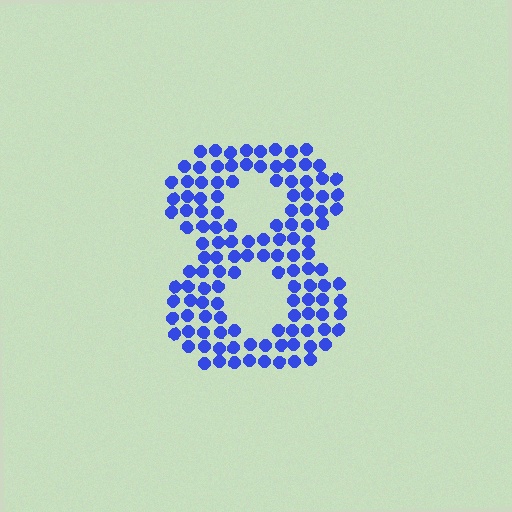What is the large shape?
The large shape is the digit 8.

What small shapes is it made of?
It is made of small circles.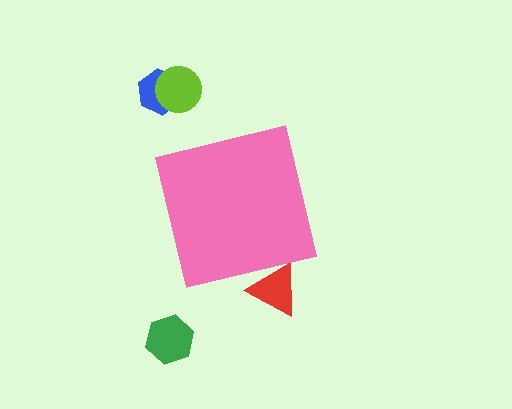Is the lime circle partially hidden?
No, the lime circle is fully visible.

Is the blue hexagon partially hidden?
No, the blue hexagon is fully visible.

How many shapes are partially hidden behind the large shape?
1 shape is partially hidden.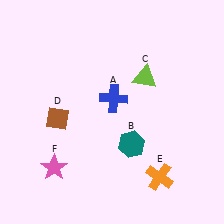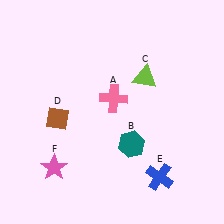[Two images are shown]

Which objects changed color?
A changed from blue to pink. E changed from orange to blue.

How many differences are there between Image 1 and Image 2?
There are 2 differences between the two images.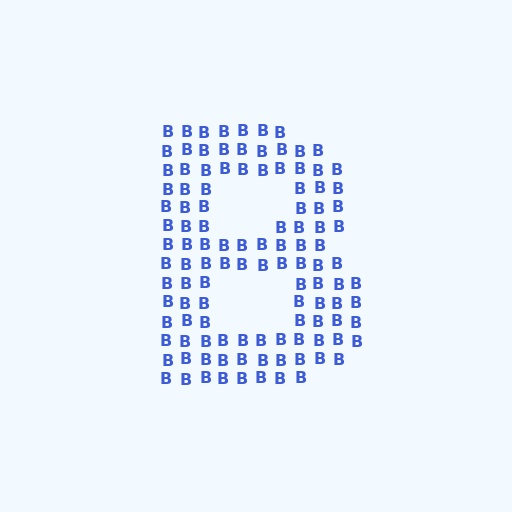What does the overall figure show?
The overall figure shows the letter B.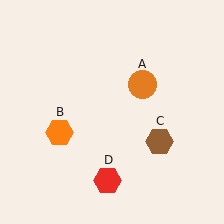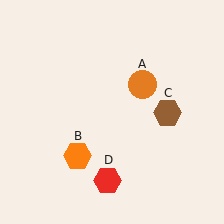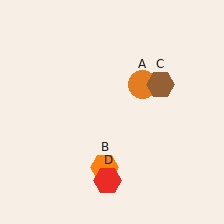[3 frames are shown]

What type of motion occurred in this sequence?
The orange hexagon (object B), brown hexagon (object C) rotated counterclockwise around the center of the scene.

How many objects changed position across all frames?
2 objects changed position: orange hexagon (object B), brown hexagon (object C).